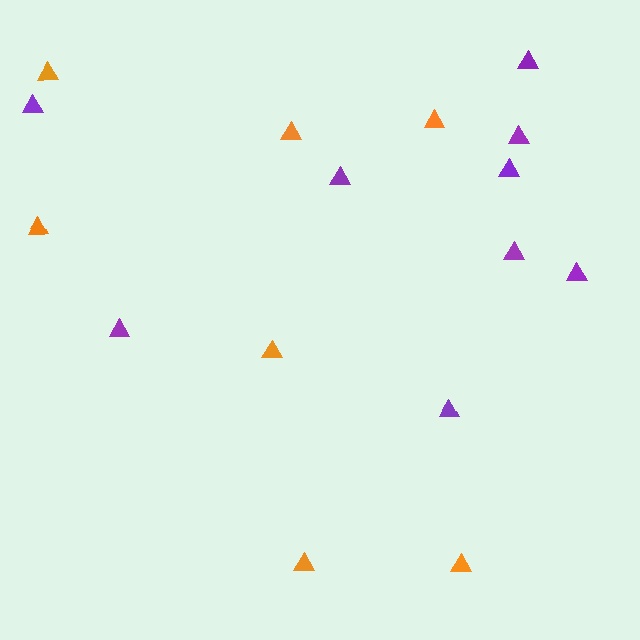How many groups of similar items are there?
There are 2 groups: one group of orange triangles (7) and one group of purple triangles (9).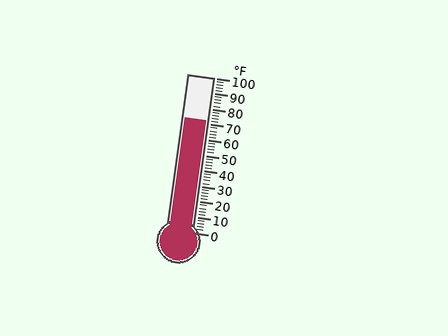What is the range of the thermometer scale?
The thermometer scale ranges from 0°F to 100°F.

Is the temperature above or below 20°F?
The temperature is above 20°F.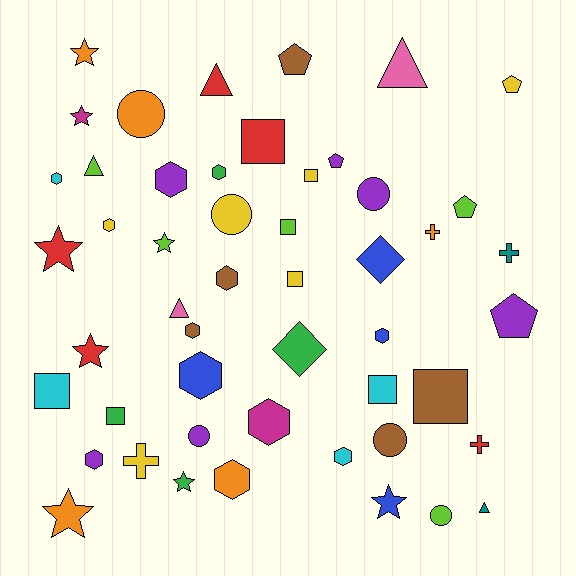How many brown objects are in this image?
There are 5 brown objects.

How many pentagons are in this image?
There are 5 pentagons.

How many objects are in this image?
There are 50 objects.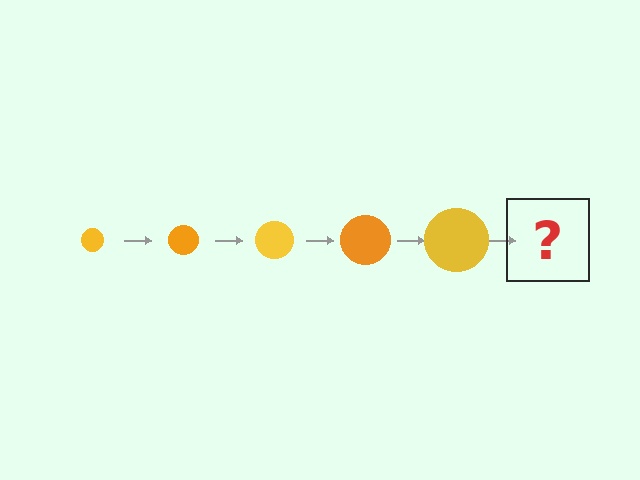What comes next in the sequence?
The next element should be an orange circle, larger than the previous one.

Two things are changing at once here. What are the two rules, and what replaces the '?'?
The two rules are that the circle grows larger each step and the color cycles through yellow and orange. The '?' should be an orange circle, larger than the previous one.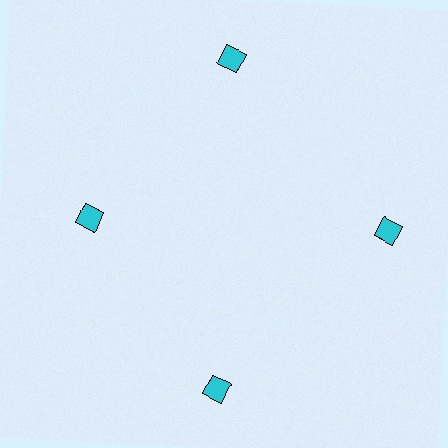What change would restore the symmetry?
The symmetry would be restored by moving it outward, back onto the ring so that all 4 squares sit at equal angles and equal distance from the center.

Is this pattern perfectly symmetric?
No. The 4 cyan squares are arranged in a ring, but one element near the 9 o'clock position is pulled inward toward the center, breaking the 4-fold rotational symmetry.